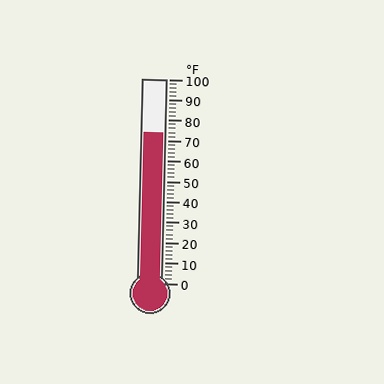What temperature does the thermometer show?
The thermometer shows approximately 74°F.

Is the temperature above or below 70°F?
The temperature is above 70°F.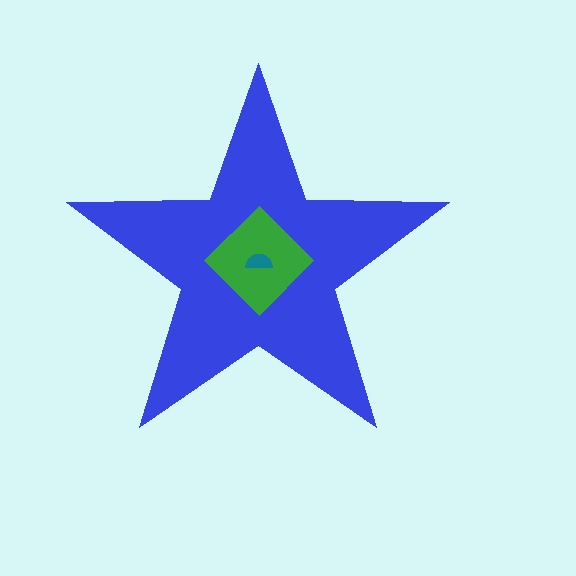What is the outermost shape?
The blue star.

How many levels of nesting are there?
3.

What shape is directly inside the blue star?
The green diamond.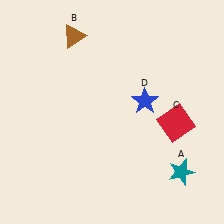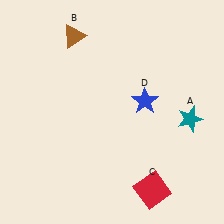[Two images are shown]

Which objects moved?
The objects that moved are: the teal star (A), the red square (C).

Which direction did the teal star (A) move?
The teal star (A) moved up.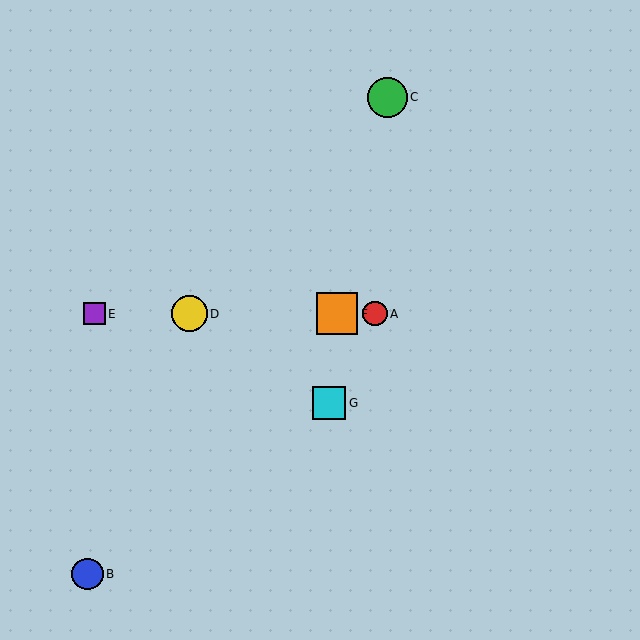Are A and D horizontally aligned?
Yes, both are at y≈314.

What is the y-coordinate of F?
Object F is at y≈314.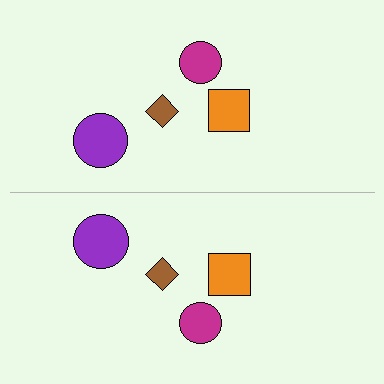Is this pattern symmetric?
Yes, this pattern has bilateral (reflection) symmetry.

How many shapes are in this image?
There are 8 shapes in this image.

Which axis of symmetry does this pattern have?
The pattern has a horizontal axis of symmetry running through the center of the image.